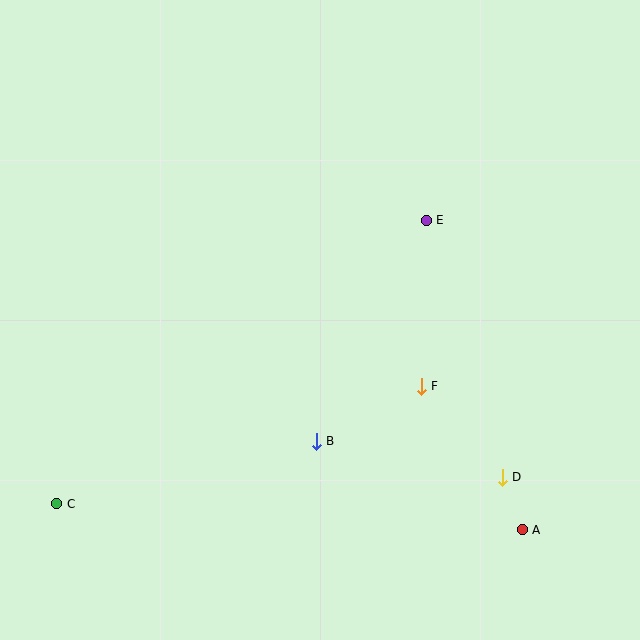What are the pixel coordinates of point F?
Point F is at (421, 386).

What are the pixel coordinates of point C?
Point C is at (57, 504).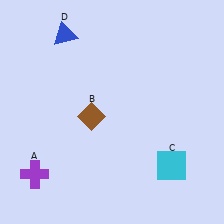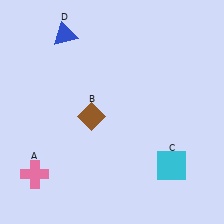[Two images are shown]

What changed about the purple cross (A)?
In Image 1, A is purple. In Image 2, it changed to pink.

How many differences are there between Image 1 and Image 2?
There is 1 difference between the two images.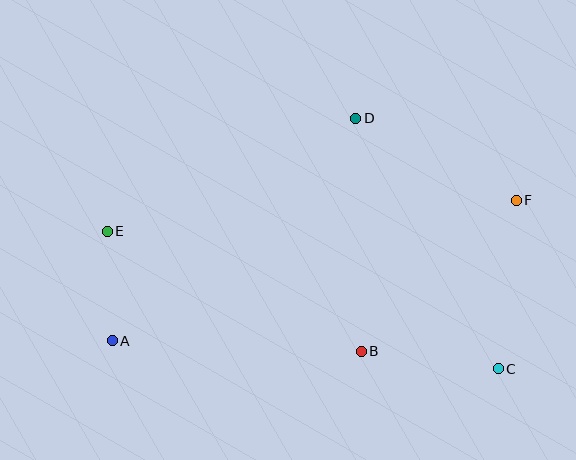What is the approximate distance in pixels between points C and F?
The distance between C and F is approximately 170 pixels.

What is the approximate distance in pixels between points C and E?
The distance between C and E is approximately 415 pixels.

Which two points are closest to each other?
Points A and E are closest to each other.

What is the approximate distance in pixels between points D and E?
The distance between D and E is approximately 273 pixels.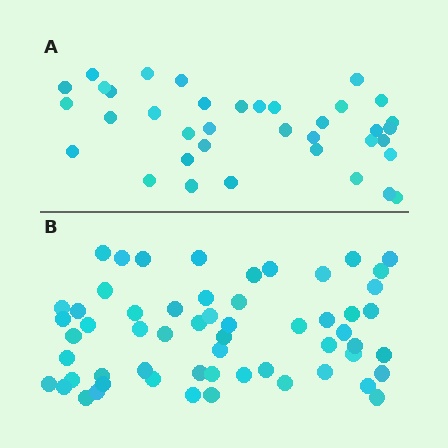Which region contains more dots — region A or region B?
Region B (the bottom region) has more dots.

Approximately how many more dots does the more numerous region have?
Region B has approximately 20 more dots than region A.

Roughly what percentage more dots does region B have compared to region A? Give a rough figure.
About 55% more.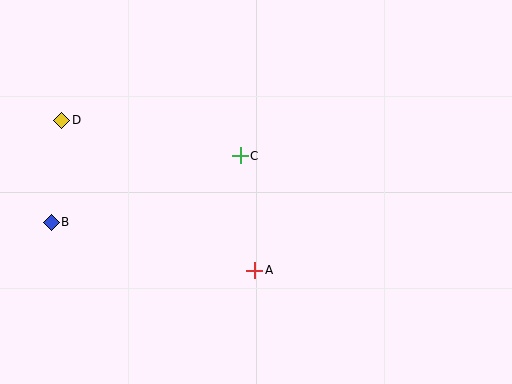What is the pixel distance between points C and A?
The distance between C and A is 115 pixels.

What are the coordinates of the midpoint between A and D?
The midpoint between A and D is at (158, 195).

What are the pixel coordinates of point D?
Point D is at (62, 120).